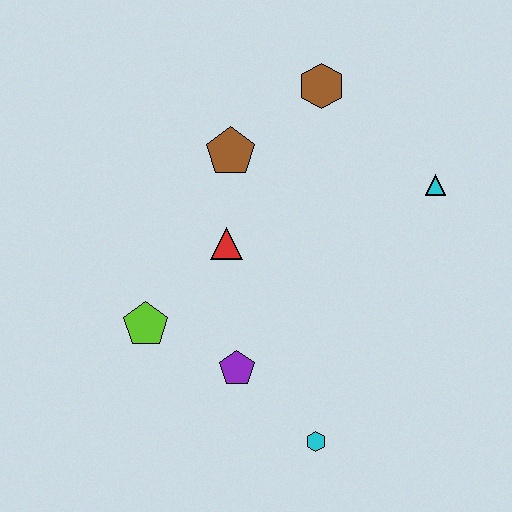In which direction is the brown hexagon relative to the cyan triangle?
The brown hexagon is to the left of the cyan triangle.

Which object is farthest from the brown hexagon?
The cyan hexagon is farthest from the brown hexagon.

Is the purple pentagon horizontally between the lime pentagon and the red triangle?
No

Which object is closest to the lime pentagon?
The purple pentagon is closest to the lime pentagon.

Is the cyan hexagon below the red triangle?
Yes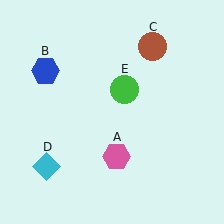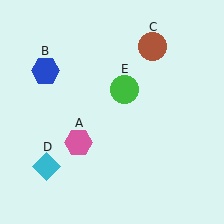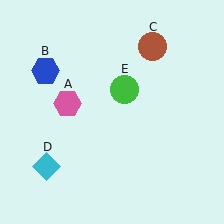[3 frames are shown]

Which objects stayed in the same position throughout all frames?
Blue hexagon (object B) and brown circle (object C) and cyan diamond (object D) and green circle (object E) remained stationary.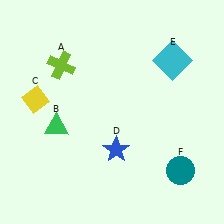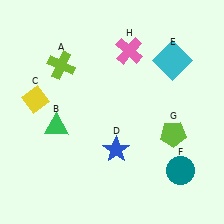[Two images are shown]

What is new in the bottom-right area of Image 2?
A lime pentagon (G) was added in the bottom-right area of Image 2.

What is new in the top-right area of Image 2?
A pink cross (H) was added in the top-right area of Image 2.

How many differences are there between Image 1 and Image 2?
There are 2 differences between the two images.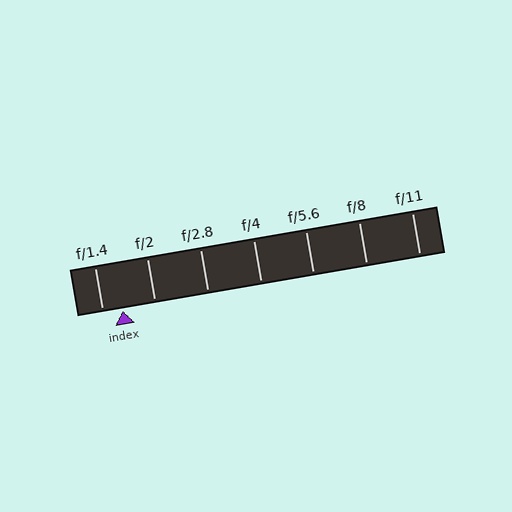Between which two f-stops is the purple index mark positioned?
The index mark is between f/1.4 and f/2.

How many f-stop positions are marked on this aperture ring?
There are 7 f-stop positions marked.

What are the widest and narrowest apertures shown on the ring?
The widest aperture shown is f/1.4 and the narrowest is f/11.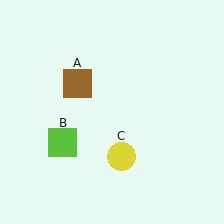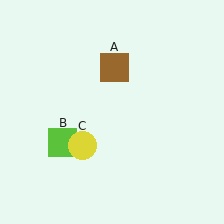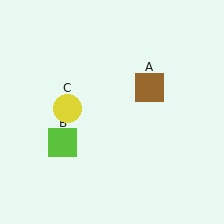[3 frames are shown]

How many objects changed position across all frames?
2 objects changed position: brown square (object A), yellow circle (object C).